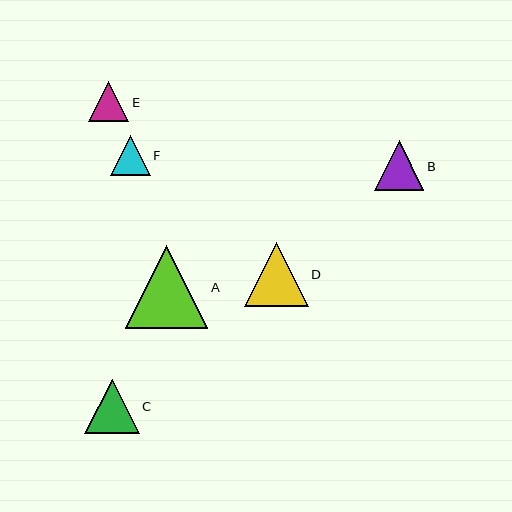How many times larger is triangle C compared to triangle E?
Triangle C is approximately 1.3 times the size of triangle E.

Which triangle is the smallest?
Triangle F is the smallest with a size of approximately 40 pixels.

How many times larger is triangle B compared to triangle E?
Triangle B is approximately 1.2 times the size of triangle E.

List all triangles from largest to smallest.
From largest to smallest: A, D, C, B, E, F.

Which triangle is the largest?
Triangle A is the largest with a size of approximately 83 pixels.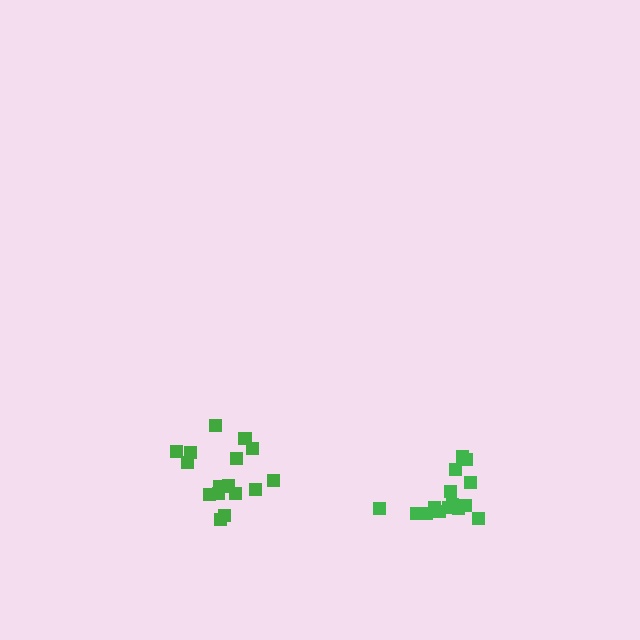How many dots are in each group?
Group 1: 16 dots, Group 2: 16 dots (32 total).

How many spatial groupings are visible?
There are 2 spatial groupings.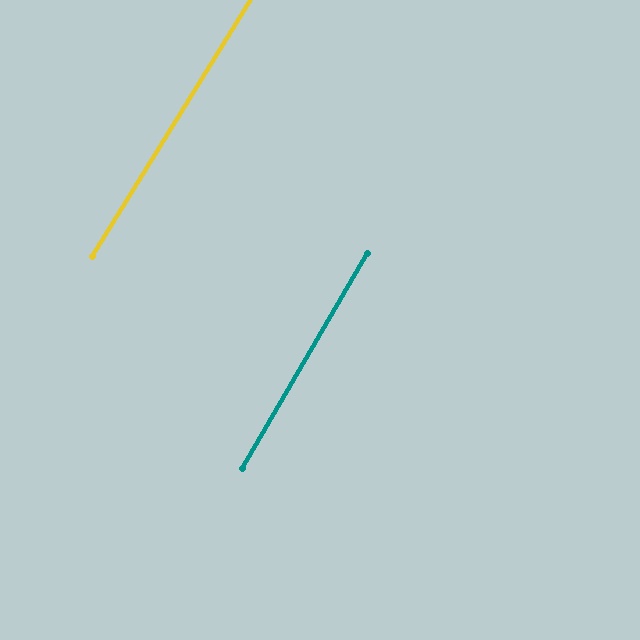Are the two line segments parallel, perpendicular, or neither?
Parallel — their directions differ by only 1.4°.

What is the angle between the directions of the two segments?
Approximately 1 degree.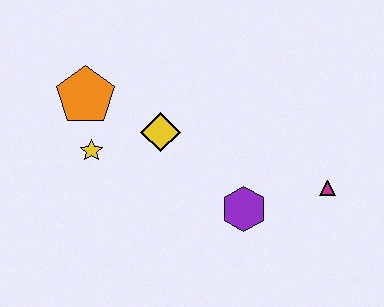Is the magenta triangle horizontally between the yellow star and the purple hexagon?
No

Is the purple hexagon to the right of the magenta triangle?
No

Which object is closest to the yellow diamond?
The yellow star is closest to the yellow diamond.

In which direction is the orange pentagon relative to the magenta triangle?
The orange pentagon is to the left of the magenta triangle.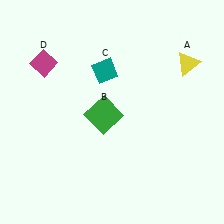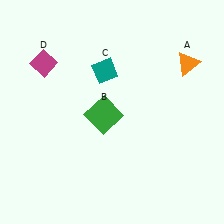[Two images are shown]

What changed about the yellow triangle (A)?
In Image 1, A is yellow. In Image 2, it changed to orange.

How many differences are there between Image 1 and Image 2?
There is 1 difference between the two images.